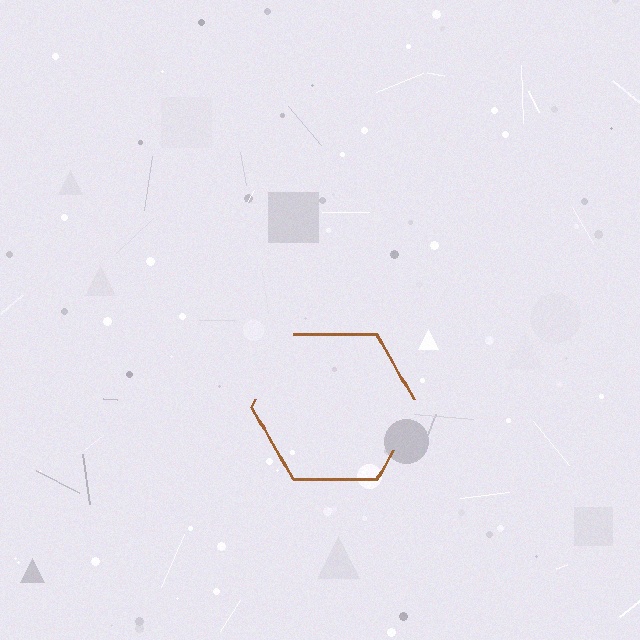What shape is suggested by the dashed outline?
The dashed outline suggests a hexagon.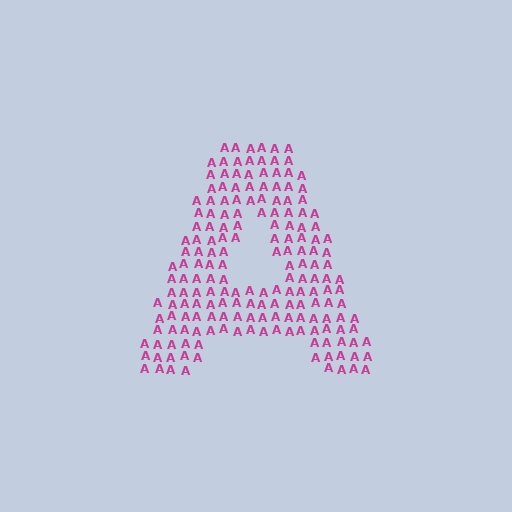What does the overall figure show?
The overall figure shows the letter A.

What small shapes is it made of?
It is made of small letter A's.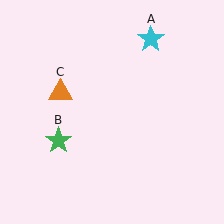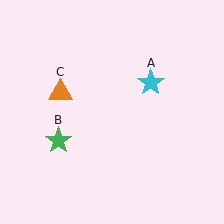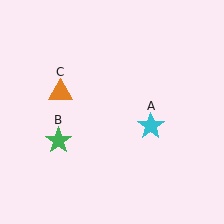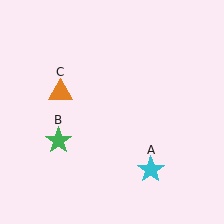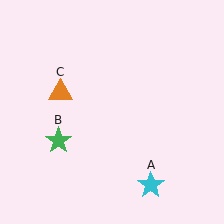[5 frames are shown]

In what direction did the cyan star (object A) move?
The cyan star (object A) moved down.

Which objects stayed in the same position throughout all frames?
Green star (object B) and orange triangle (object C) remained stationary.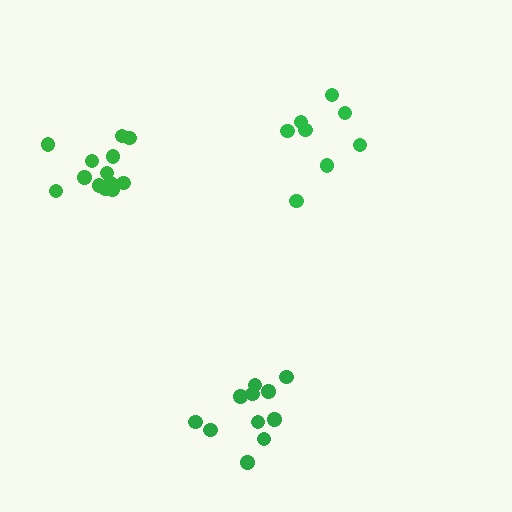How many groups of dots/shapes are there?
There are 3 groups.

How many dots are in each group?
Group 1: 11 dots, Group 2: 13 dots, Group 3: 8 dots (32 total).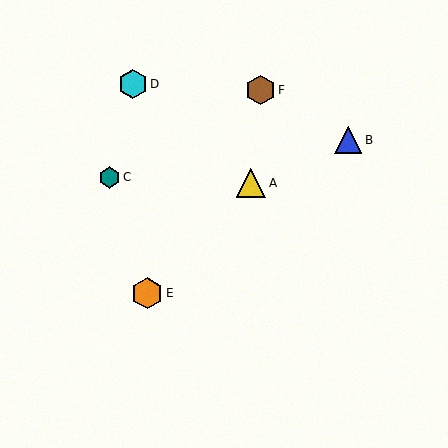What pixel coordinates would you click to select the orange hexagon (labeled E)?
Click at (147, 293) to select the orange hexagon E.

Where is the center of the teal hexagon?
The center of the teal hexagon is at (110, 177).